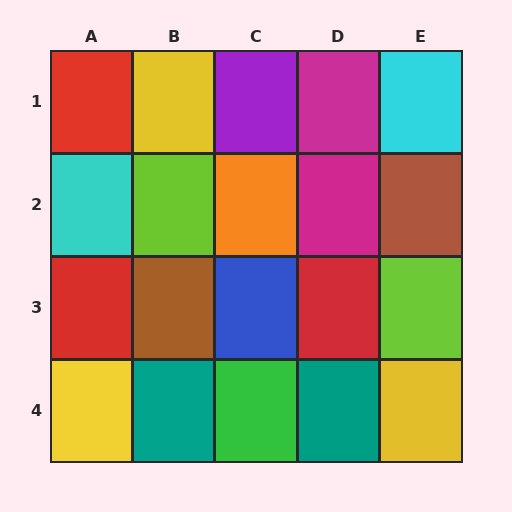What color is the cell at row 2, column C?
Orange.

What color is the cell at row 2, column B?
Lime.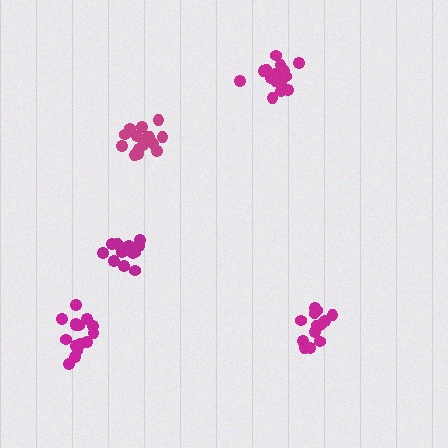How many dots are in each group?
Group 1: 15 dots, Group 2: 14 dots, Group 3: 16 dots, Group 4: 15 dots, Group 5: 14 dots (74 total).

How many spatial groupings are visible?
There are 5 spatial groupings.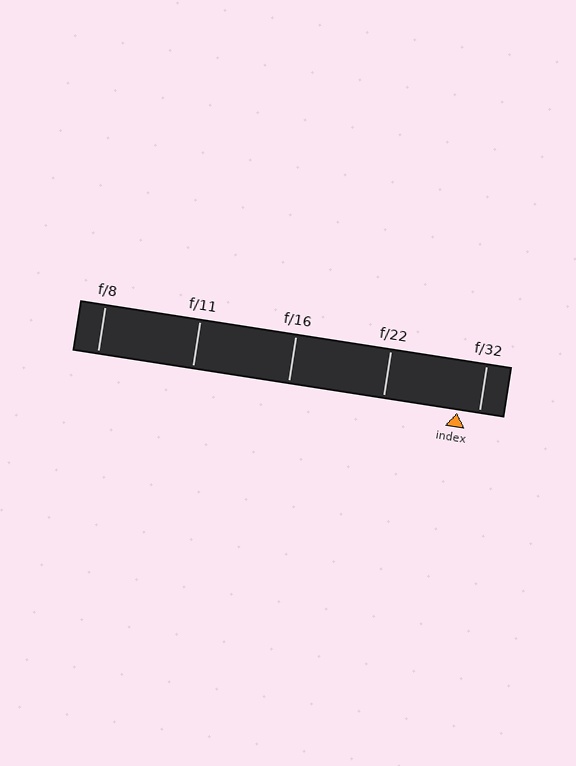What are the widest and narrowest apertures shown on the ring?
The widest aperture shown is f/8 and the narrowest is f/32.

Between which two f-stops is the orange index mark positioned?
The index mark is between f/22 and f/32.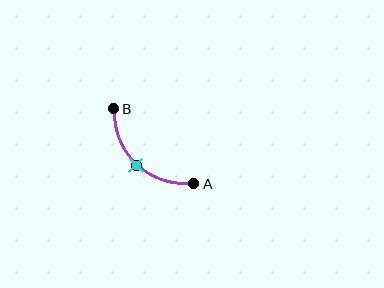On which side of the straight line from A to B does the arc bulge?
The arc bulges below and to the left of the straight line connecting A and B.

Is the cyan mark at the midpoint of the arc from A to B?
Yes. The cyan mark lies on the arc at equal arc-length from both A and B — it is the arc midpoint.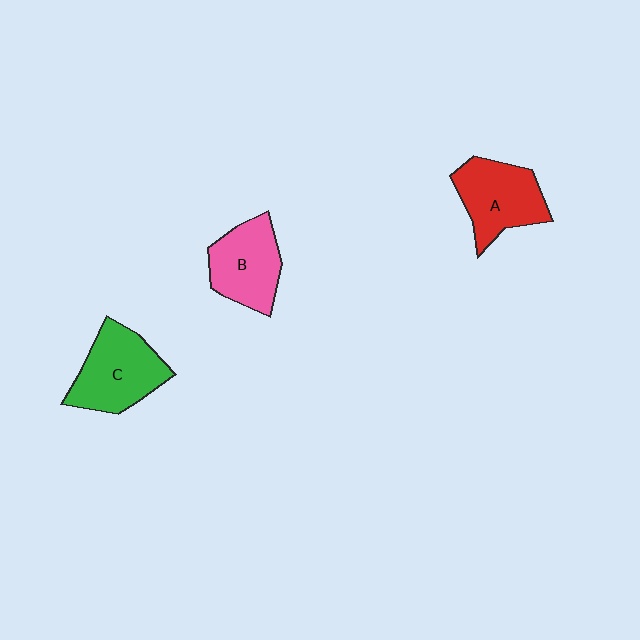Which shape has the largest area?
Shape C (green).